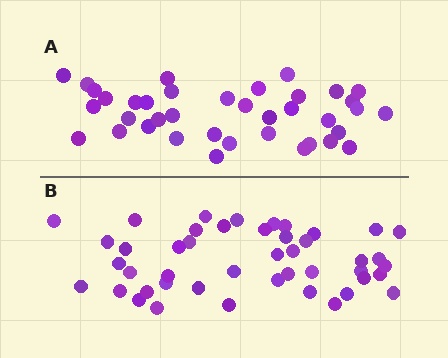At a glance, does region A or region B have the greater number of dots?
Region B (the bottom region) has more dots.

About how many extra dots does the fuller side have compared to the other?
Region B has roughly 8 or so more dots than region A.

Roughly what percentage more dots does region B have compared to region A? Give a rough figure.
About 20% more.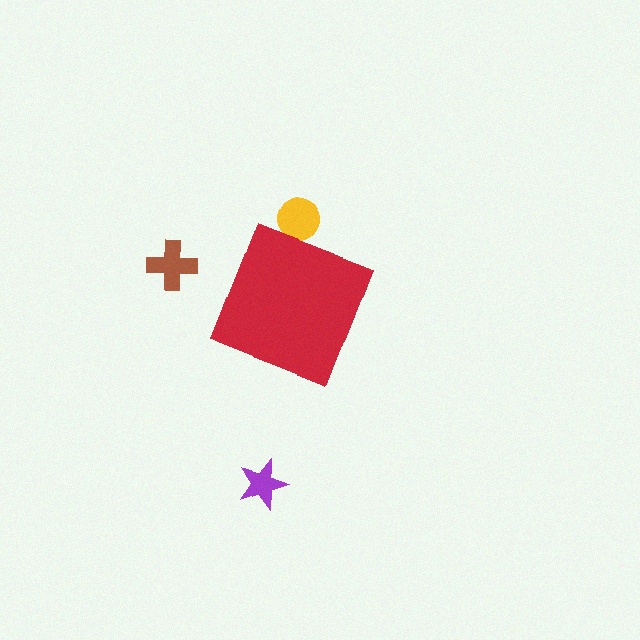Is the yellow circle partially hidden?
Yes, the yellow circle is partially hidden behind the red diamond.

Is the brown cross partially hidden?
No, the brown cross is fully visible.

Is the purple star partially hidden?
No, the purple star is fully visible.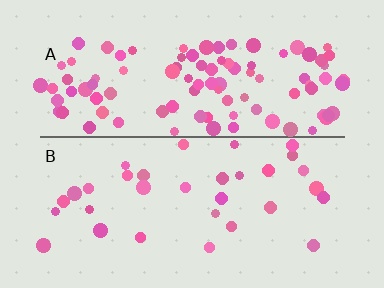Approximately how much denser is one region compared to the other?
Approximately 3.1× — region A over region B.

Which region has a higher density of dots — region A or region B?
A (the top).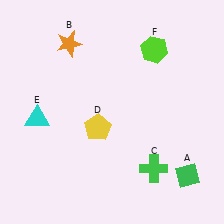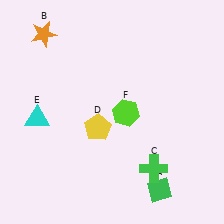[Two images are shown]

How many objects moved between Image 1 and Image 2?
3 objects moved between the two images.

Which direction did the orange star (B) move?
The orange star (B) moved left.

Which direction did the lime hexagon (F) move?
The lime hexagon (F) moved down.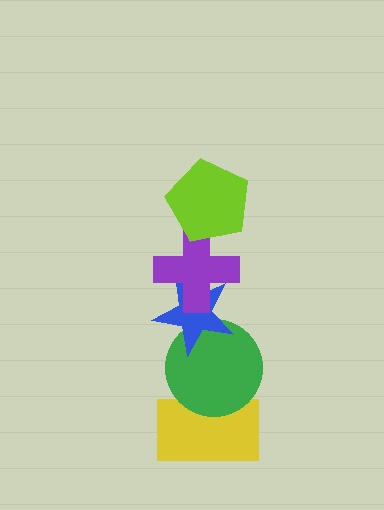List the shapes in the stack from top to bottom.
From top to bottom: the lime pentagon, the purple cross, the blue star, the green circle, the yellow rectangle.